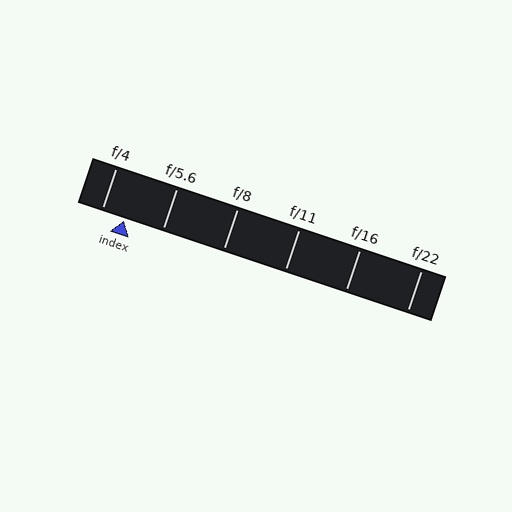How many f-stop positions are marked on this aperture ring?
There are 6 f-stop positions marked.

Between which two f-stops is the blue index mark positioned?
The index mark is between f/4 and f/5.6.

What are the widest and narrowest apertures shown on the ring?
The widest aperture shown is f/4 and the narrowest is f/22.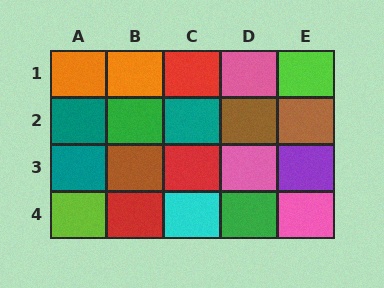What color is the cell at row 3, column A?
Teal.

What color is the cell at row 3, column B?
Brown.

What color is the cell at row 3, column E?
Purple.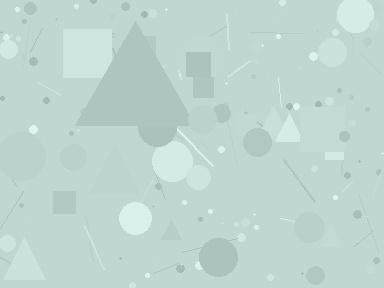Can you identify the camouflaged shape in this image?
The camouflaged shape is a triangle.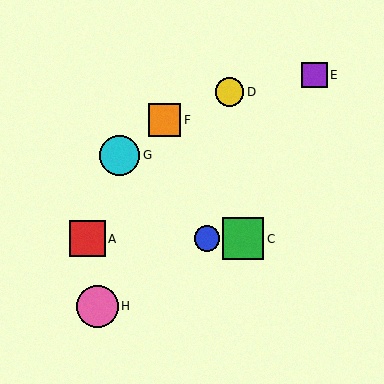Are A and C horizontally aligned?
Yes, both are at y≈239.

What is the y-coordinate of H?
Object H is at y≈306.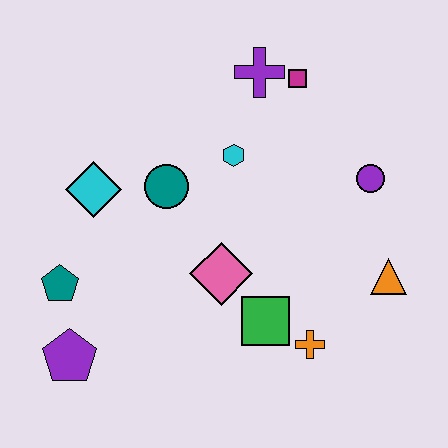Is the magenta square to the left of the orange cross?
Yes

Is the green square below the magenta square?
Yes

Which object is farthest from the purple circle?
The purple pentagon is farthest from the purple circle.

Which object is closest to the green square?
The orange cross is closest to the green square.